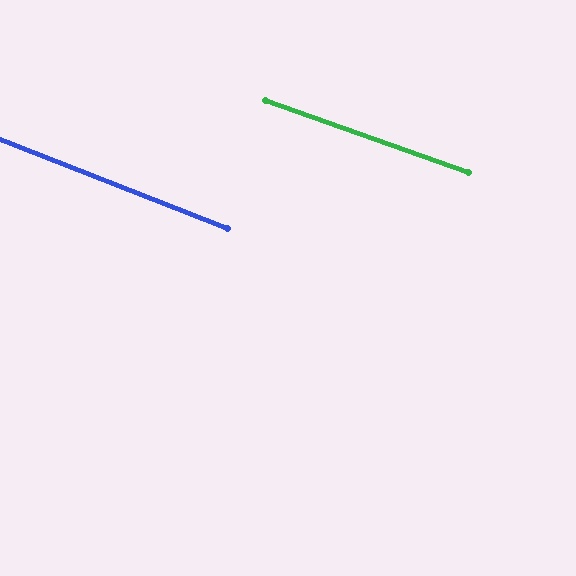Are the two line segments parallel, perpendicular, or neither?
Parallel — their directions differ by only 1.7°.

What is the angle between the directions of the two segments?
Approximately 2 degrees.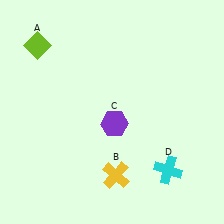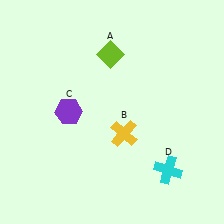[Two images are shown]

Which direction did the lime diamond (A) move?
The lime diamond (A) moved right.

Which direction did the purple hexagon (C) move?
The purple hexagon (C) moved left.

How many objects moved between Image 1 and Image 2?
3 objects moved between the two images.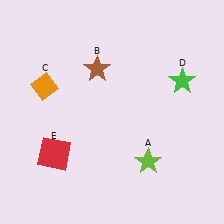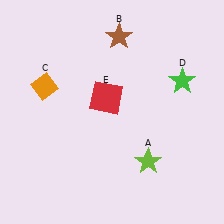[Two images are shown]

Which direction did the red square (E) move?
The red square (E) moved up.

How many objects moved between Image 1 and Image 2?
2 objects moved between the two images.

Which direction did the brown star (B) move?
The brown star (B) moved up.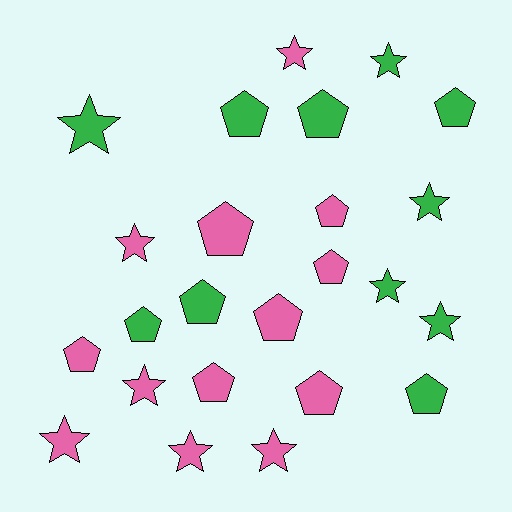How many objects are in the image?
There are 24 objects.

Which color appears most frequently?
Pink, with 13 objects.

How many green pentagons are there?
There are 6 green pentagons.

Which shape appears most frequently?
Pentagon, with 13 objects.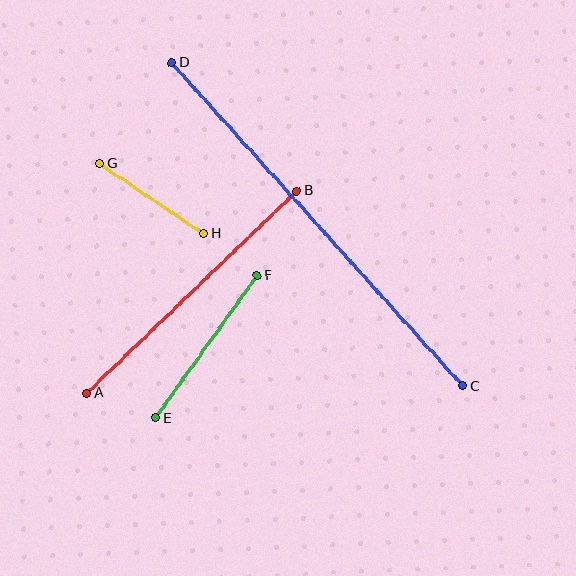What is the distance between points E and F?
The distance is approximately 175 pixels.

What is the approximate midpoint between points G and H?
The midpoint is at approximately (152, 198) pixels.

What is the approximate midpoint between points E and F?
The midpoint is at approximately (206, 347) pixels.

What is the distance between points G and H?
The distance is approximately 125 pixels.